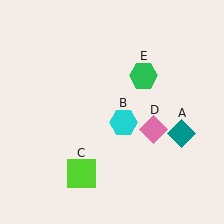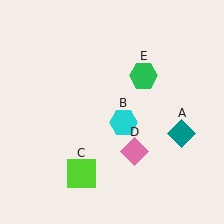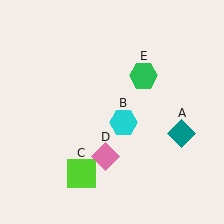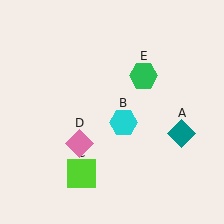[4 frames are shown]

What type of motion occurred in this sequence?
The pink diamond (object D) rotated clockwise around the center of the scene.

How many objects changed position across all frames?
1 object changed position: pink diamond (object D).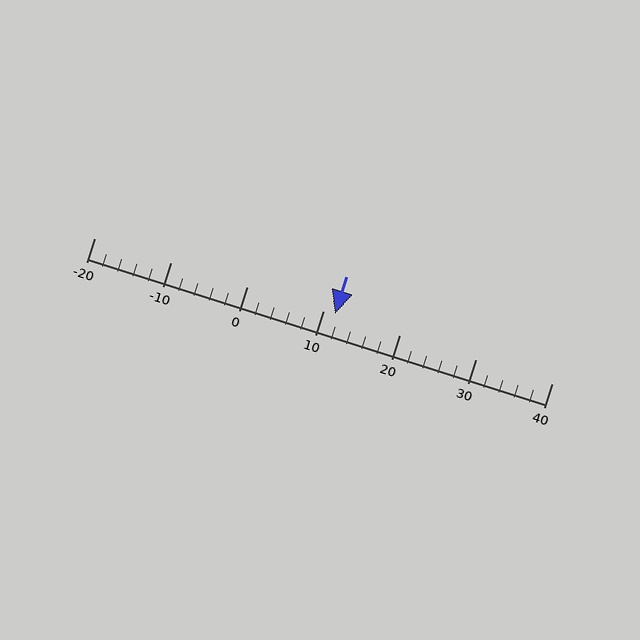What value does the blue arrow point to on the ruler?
The blue arrow points to approximately 12.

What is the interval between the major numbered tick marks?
The major tick marks are spaced 10 units apart.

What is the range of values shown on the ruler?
The ruler shows values from -20 to 40.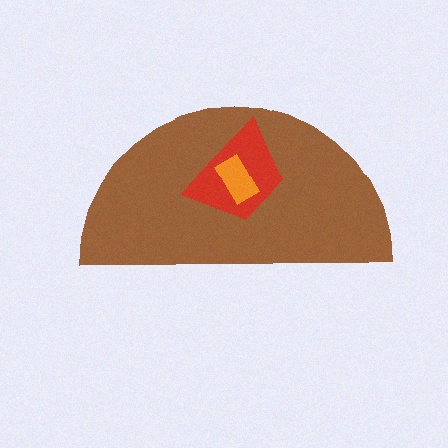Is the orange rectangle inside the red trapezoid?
Yes.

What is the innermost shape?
The orange rectangle.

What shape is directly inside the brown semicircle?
The red trapezoid.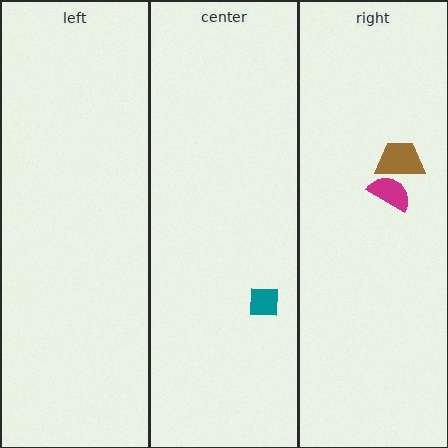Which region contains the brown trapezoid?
The right region.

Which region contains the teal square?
The center region.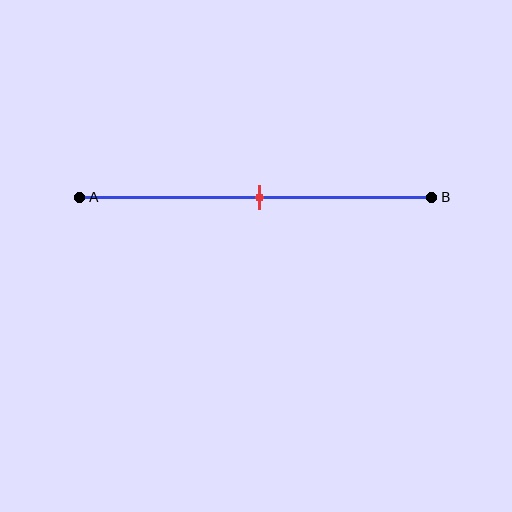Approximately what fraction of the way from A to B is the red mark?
The red mark is approximately 50% of the way from A to B.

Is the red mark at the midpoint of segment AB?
Yes, the mark is approximately at the midpoint.